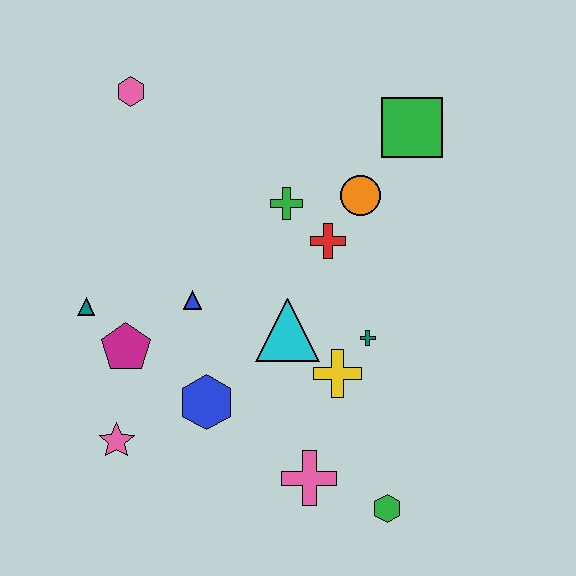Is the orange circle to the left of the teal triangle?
No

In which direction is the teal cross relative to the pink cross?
The teal cross is above the pink cross.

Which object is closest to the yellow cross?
The teal cross is closest to the yellow cross.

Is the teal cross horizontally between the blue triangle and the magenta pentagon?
No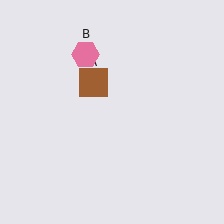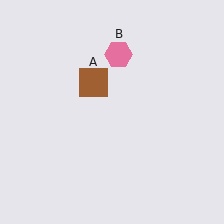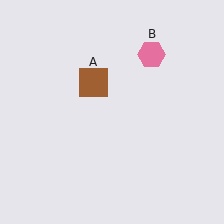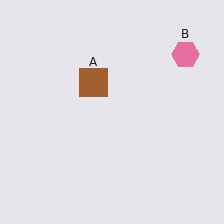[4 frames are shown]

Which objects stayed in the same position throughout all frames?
Brown square (object A) remained stationary.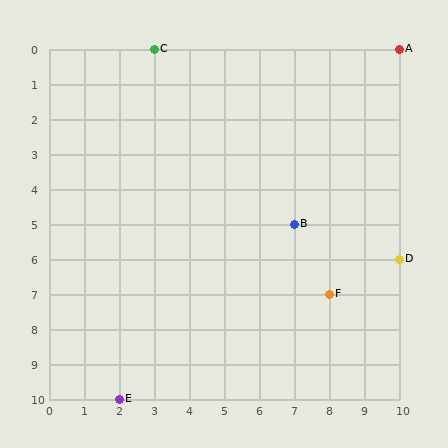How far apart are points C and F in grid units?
Points C and F are 5 columns and 7 rows apart (about 8.6 grid units diagonally).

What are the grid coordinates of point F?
Point F is at grid coordinates (8, 7).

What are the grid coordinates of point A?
Point A is at grid coordinates (10, 0).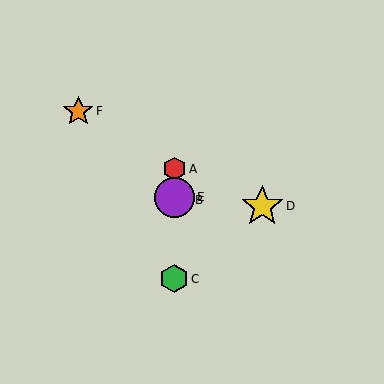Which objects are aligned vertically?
Objects A, B, C, E are aligned vertically.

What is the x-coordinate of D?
Object D is at x≈262.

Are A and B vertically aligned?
Yes, both are at x≈174.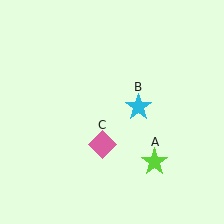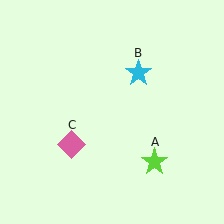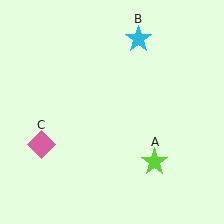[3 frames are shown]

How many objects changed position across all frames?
2 objects changed position: cyan star (object B), pink diamond (object C).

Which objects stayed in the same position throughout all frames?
Lime star (object A) remained stationary.